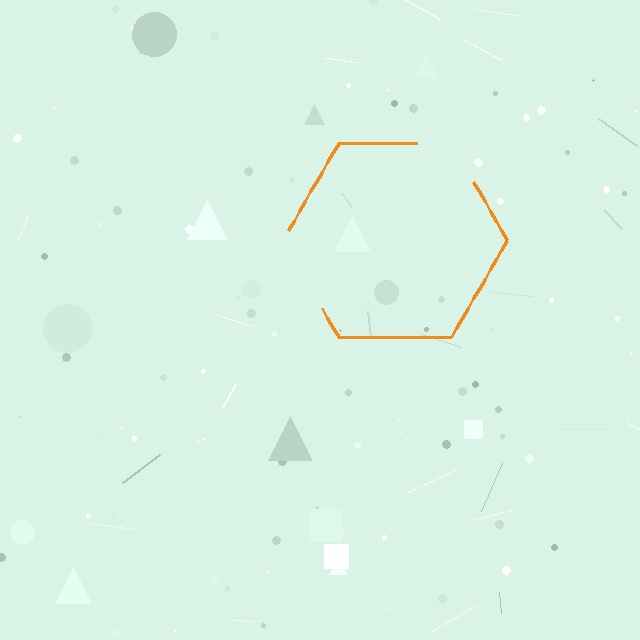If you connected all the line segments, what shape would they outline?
They would outline a hexagon.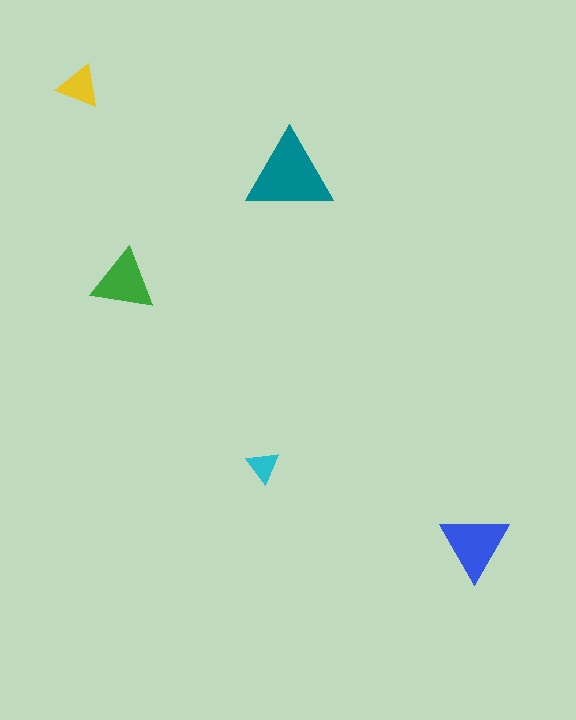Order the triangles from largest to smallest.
the teal one, the blue one, the green one, the yellow one, the cyan one.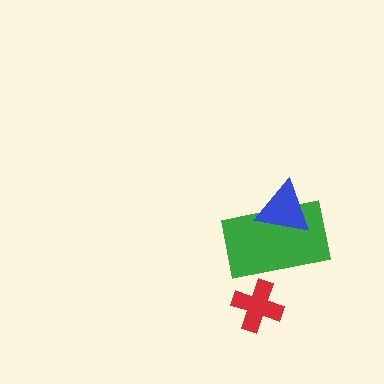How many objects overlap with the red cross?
0 objects overlap with the red cross.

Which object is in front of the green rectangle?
The blue triangle is in front of the green rectangle.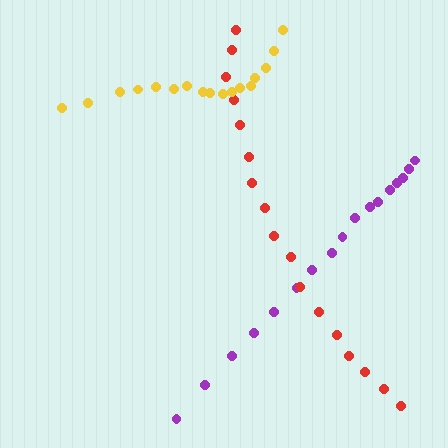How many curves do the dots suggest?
There are 3 distinct paths.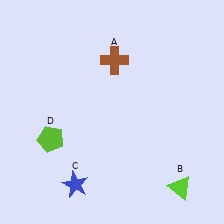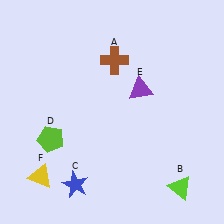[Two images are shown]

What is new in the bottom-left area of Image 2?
A yellow triangle (F) was added in the bottom-left area of Image 2.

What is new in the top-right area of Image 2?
A purple triangle (E) was added in the top-right area of Image 2.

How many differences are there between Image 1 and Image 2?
There are 2 differences between the two images.